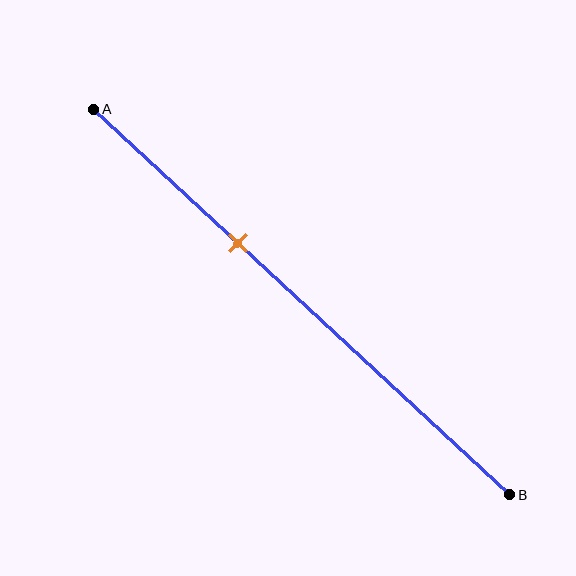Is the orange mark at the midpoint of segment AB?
No, the mark is at about 35% from A, not at the 50% midpoint.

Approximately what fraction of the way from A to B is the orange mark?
The orange mark is approximately 35% of the way from A to B.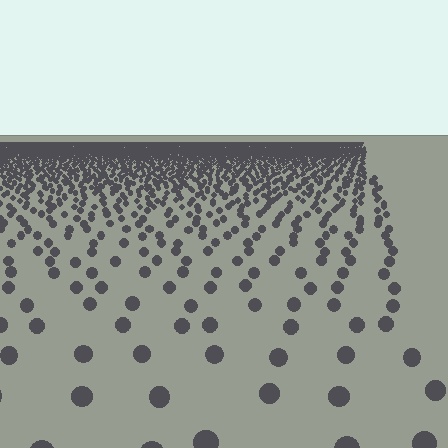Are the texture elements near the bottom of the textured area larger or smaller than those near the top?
Larger. Near the bottom, elements are closer to the viewer and appear at a bigger on-screen size.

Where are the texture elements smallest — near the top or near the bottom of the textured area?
Near the top.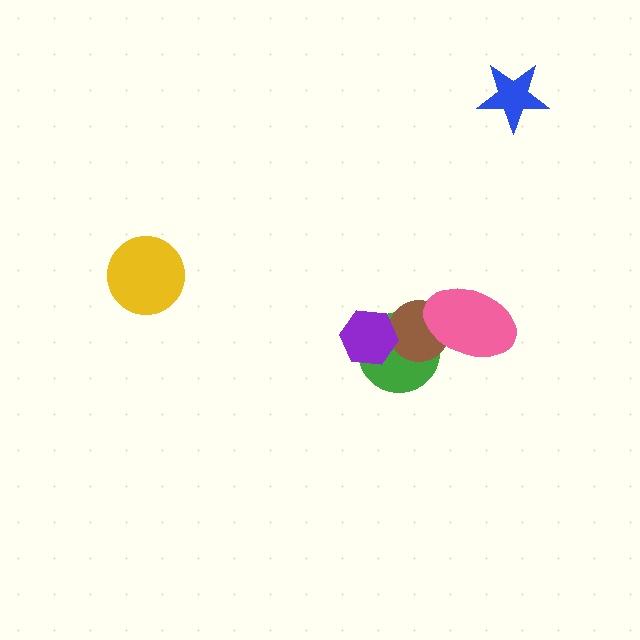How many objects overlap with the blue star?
0 objects overlap with the blue star.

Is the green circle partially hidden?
Yes, it is partially covered by another shape.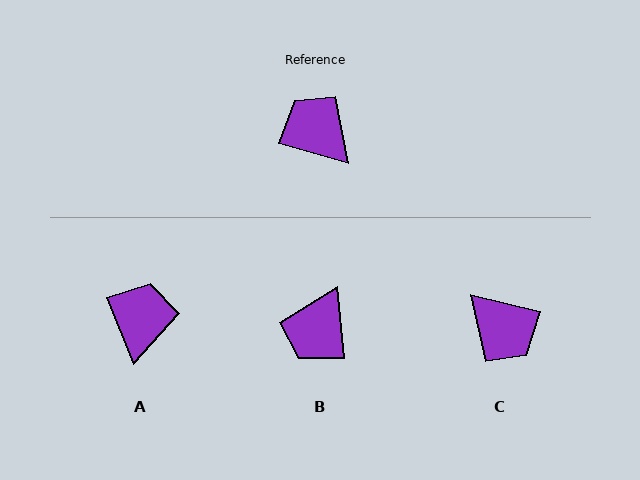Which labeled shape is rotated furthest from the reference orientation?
C, about 178 degrees away.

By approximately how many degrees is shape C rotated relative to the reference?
Approximately 178 degrees clockwise.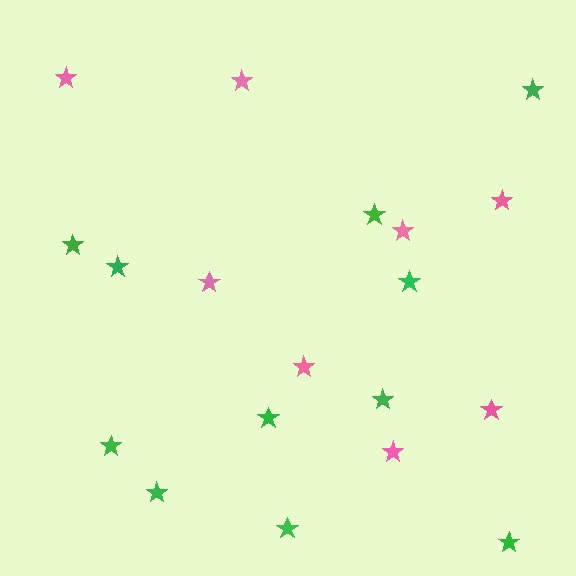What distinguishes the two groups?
There are 2 groups: one group of green stars (11) and one group of pink stars (8).